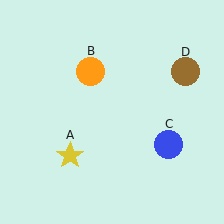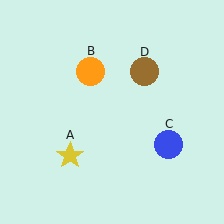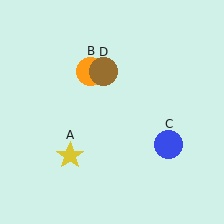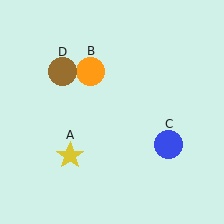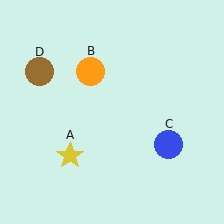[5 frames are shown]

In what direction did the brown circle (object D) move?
The brown circle (object D) moved left.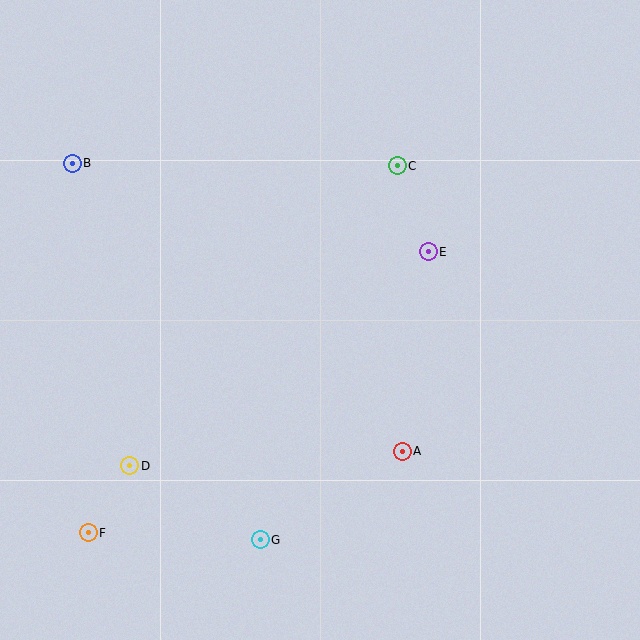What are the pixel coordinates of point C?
Point C is at (397, 166).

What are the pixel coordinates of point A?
Point A is at (402, 451).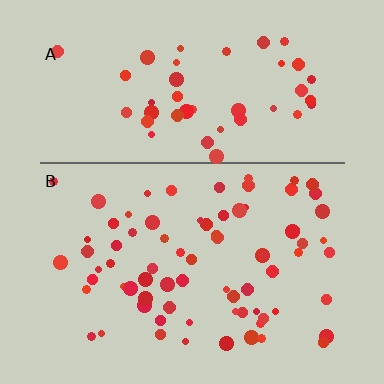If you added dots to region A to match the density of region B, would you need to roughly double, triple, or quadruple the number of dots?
Approximately double.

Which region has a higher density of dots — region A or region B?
B (the bottom).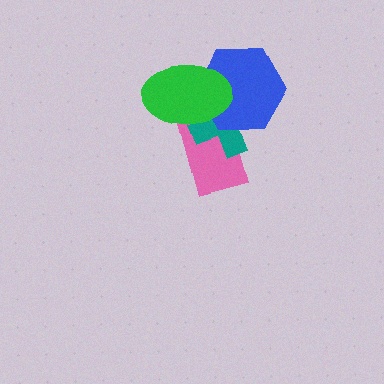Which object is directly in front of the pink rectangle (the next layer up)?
The teal cross is directly in front of the pink rectangle.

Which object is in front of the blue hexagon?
The green ellipse is in front of the blue hexagon.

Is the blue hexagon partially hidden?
Yes, it is partially covered by another shape.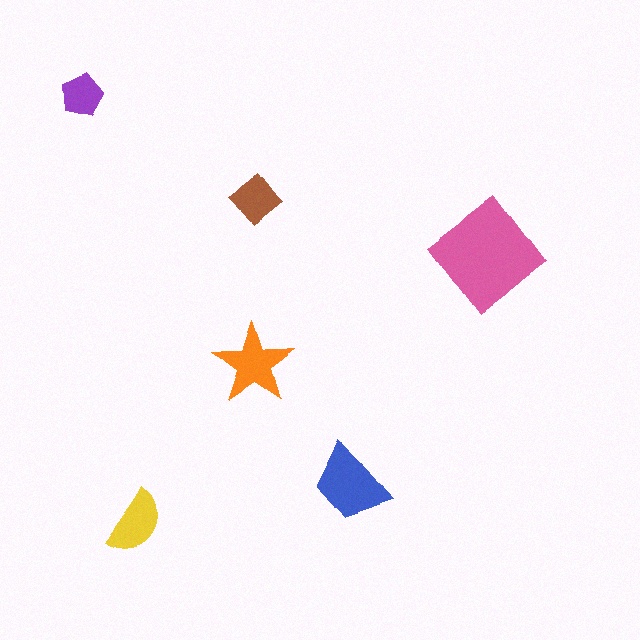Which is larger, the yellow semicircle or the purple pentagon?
The yellow semicircle.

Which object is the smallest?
The purple pentagon.